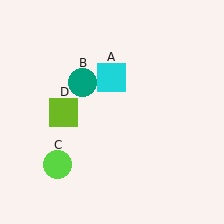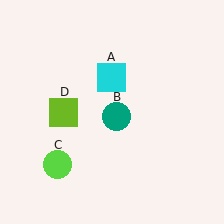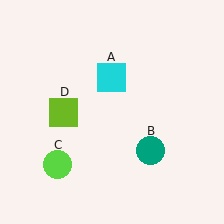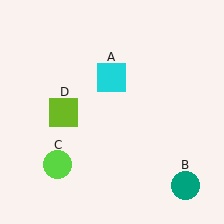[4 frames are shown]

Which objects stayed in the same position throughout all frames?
Cyan square (object A) and lime circle (object C) and lime square (object D) remained stationary.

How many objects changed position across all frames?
1 object changed position: teal circle (object B).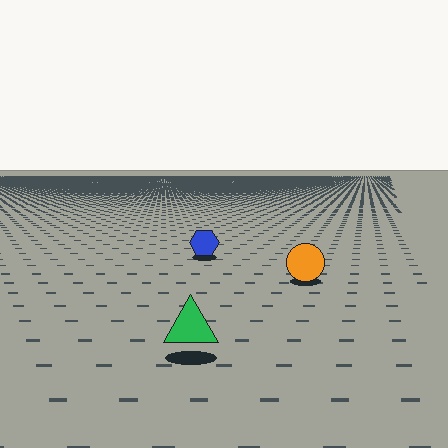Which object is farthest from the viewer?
The blue hexagon is farthest from the viewer. It appears smaller and the ground texture around it is denser.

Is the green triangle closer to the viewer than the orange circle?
Yes. The green triangle is closer — you can tell from the texture gradient: the ground texture is coarser near it.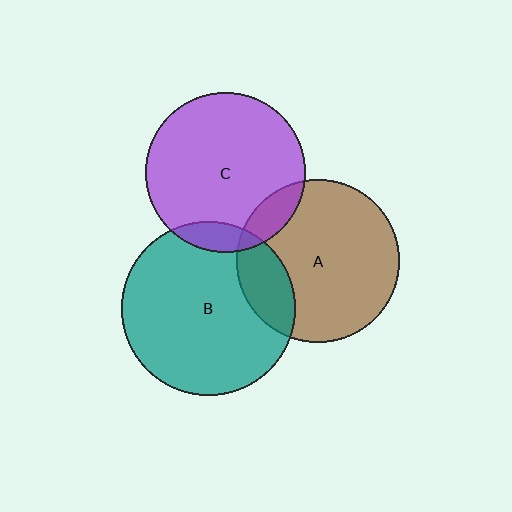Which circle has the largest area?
Circle B (teal).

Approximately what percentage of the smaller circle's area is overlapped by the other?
Approximately 10%.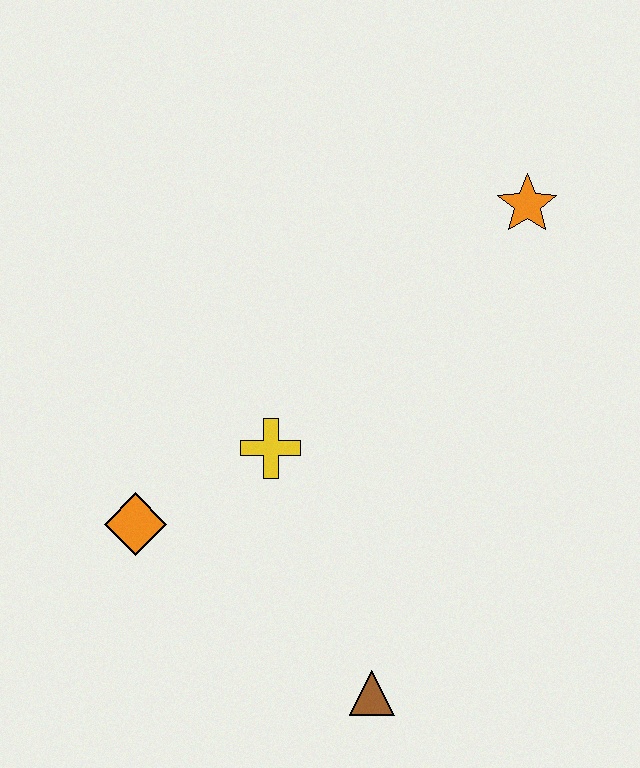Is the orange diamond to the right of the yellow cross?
No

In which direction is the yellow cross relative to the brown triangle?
The yellow cross is above the brown triangle.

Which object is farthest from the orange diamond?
The orange star is farthest from the orange diamond.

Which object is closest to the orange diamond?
The yellow cross is closest to the orange diamond.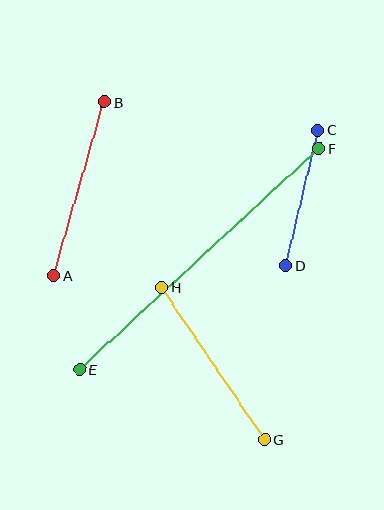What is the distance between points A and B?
The distance is approximately 181 pixels.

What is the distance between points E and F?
The distance is approximately 326 pixels.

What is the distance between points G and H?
The distance is approximately 183 pixels.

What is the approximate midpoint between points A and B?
The midpoint is at approximately (79, 189) pixels.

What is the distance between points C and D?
The distance is approximately 139 pixels.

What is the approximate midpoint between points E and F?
The midpoint is at approximately (199, 259) pixels.